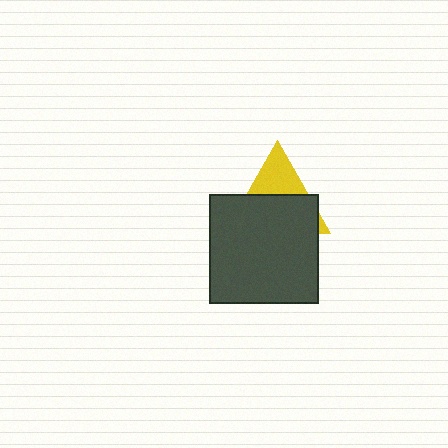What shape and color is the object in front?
The object in front is a dark gray square.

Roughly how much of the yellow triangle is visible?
A small part of it is visible (roughly 35%).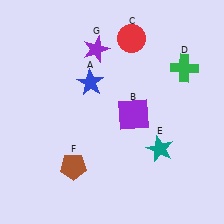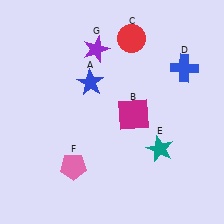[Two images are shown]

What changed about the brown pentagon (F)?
In Image 1, F is brown. In Image 2, it changed to pink.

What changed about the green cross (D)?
In Image 1, D is green. In Image 2, it changed to blue.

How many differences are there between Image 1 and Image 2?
There are 3 differences between the two images.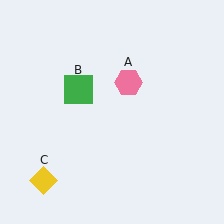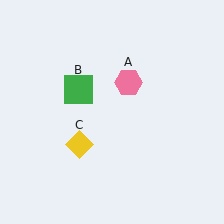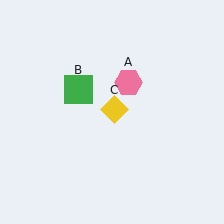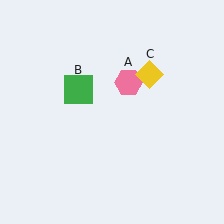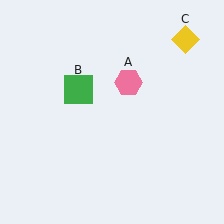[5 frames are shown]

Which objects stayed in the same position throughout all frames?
Pink hexagon (object A) and green square (object B) remained stationary.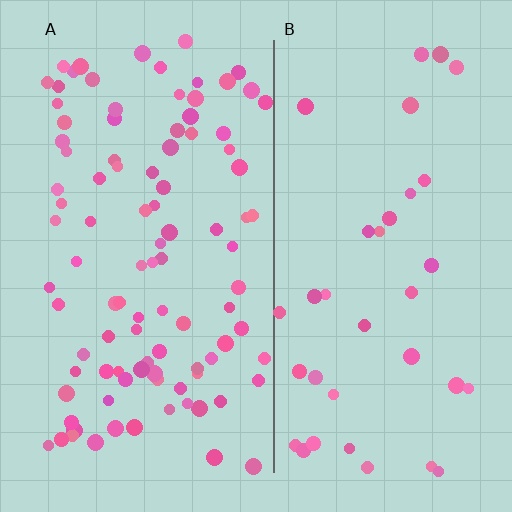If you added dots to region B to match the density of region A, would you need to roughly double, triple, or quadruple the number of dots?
Approximately triple.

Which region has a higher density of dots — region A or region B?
A (the left).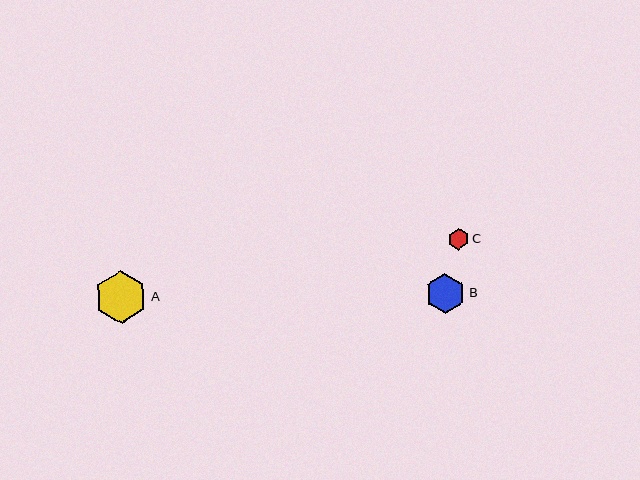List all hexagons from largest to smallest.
From largest to smallest: A, B, C.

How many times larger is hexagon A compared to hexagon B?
Hexagon A is approximately 1.3 times the size of hexagon B.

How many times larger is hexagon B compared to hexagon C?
Hexagon B is approximately 1.9 times the size of hexagon C.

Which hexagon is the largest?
Hexagon A is the largest with a size of approximately 53 pixels.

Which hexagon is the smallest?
Hexagon C is the smallest with a size of approximately 21 pixels.